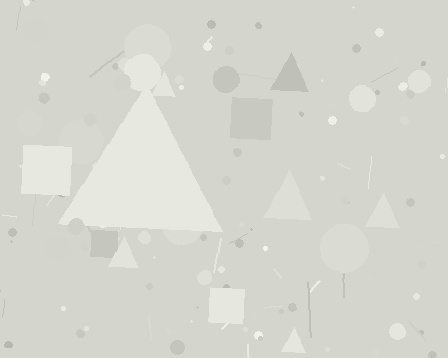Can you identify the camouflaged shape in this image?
The camouflaged shape is a triangle.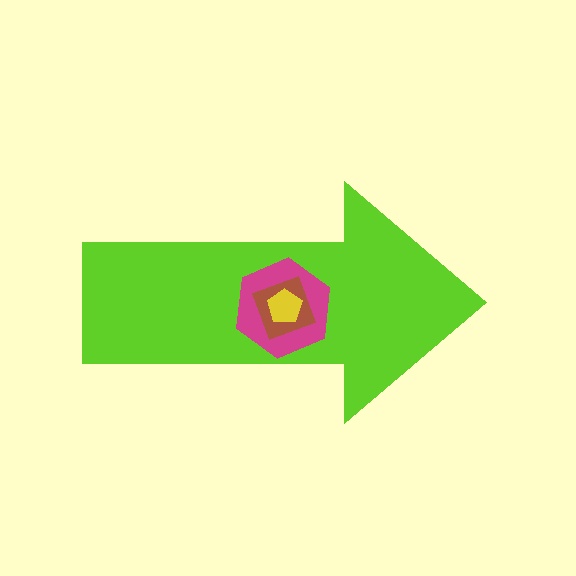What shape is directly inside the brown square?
The yellow pentagon.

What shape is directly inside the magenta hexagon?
The brown square.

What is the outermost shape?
The lime arrow.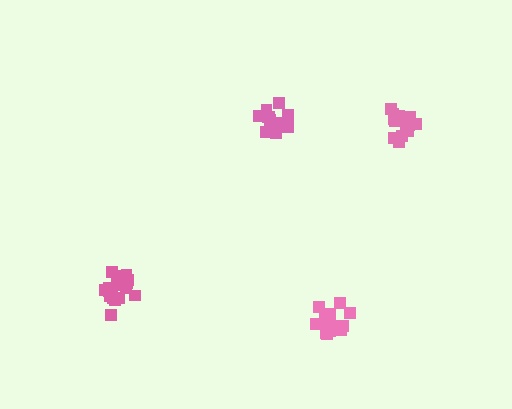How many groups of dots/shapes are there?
There are 4 groups.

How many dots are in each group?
Group 1: 14 dots, Group 2: 18 dots, Group 3: 19 dots, Group 4: 15 dots (66 total).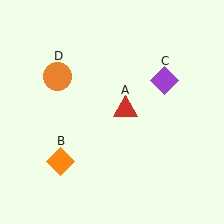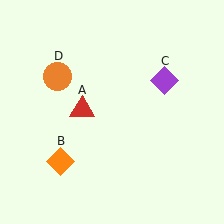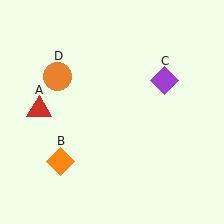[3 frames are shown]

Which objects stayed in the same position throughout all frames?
Orange diamond (object B) and purple diamond (object C) and orange circle (object D) remained stationary.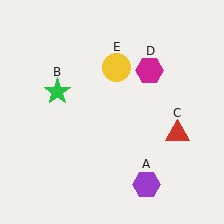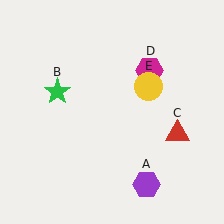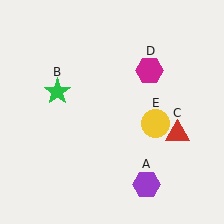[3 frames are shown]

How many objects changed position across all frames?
1 object changed position: yellow circle (object E).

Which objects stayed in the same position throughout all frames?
Purple hexagon (object A) and green star (object B) and red triangle (object C) and magenta hexagon (object D) remained stationary.